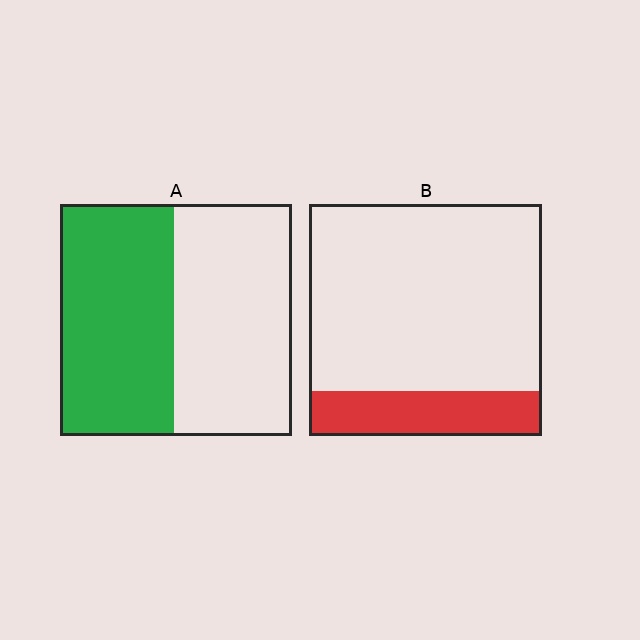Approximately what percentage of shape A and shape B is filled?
A is approximately 50% and B is approximately 20%.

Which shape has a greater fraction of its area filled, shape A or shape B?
Shape A.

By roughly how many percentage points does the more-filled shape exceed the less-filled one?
By roughly 30 percentage points (A over B).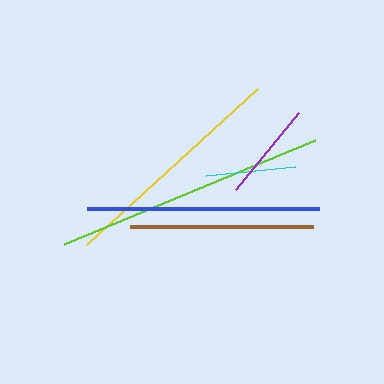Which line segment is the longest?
The lime line is the longest at approximately 272 pixels.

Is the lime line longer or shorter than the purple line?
The lime line is longer than the purple line.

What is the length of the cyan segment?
The cyan segment is approximately 90 pixels long.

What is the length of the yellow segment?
The yellow segment is approximately 232 pixels long.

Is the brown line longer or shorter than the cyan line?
The brown line is longer than the cyan line.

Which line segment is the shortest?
The cyan line is the shortest at approximately 90 pixels.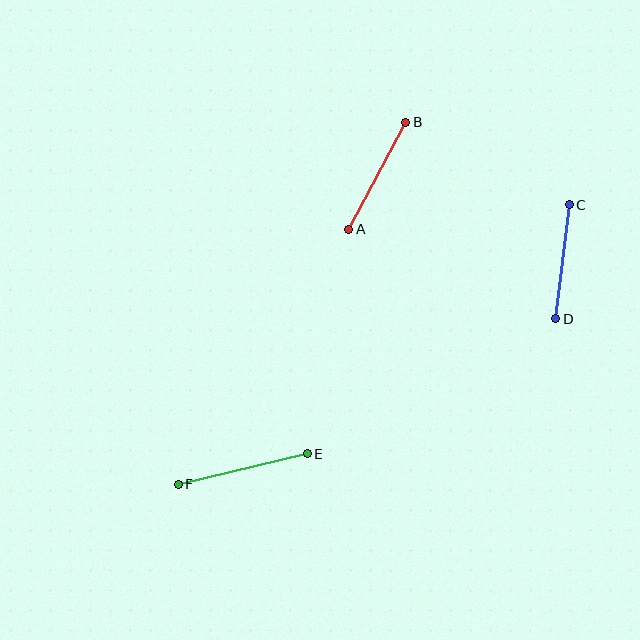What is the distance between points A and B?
The distance is approximately 121 pixels.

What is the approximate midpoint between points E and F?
The midpoint is at approximately (243, 469) pixels.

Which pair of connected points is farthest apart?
Points E and F are farthest apart.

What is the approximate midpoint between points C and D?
The midpoint is at approximately (562, 262) pixels.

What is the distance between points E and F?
The distance is approximately 132 pixels.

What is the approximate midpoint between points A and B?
The midpoint is at approximately (377, 176) pixels.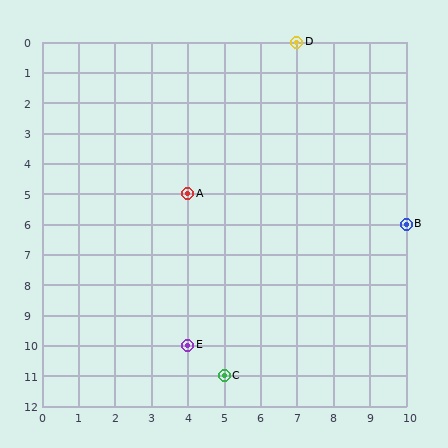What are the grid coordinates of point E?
Point E is at grid coordinates (4, 10).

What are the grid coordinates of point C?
Point C is at grid coordinates (5, 11).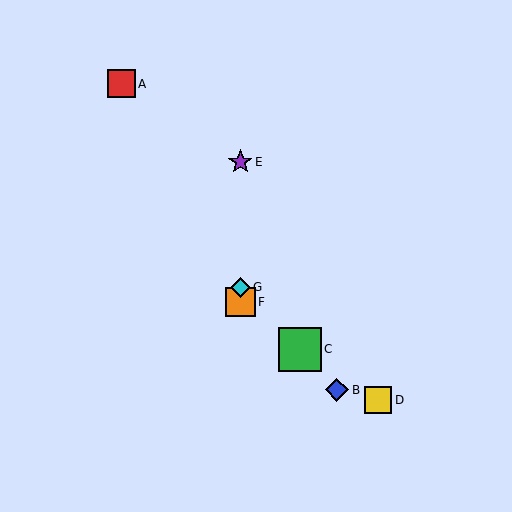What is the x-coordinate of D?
Object D is at x≈378.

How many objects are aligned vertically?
3 objects (E, F, G) are aligned vertically.